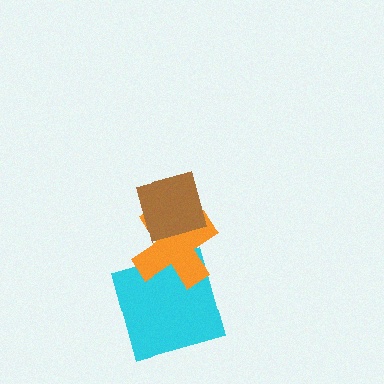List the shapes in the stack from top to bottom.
From top to bottom: the brown diamond, the orange cross, the cyan square.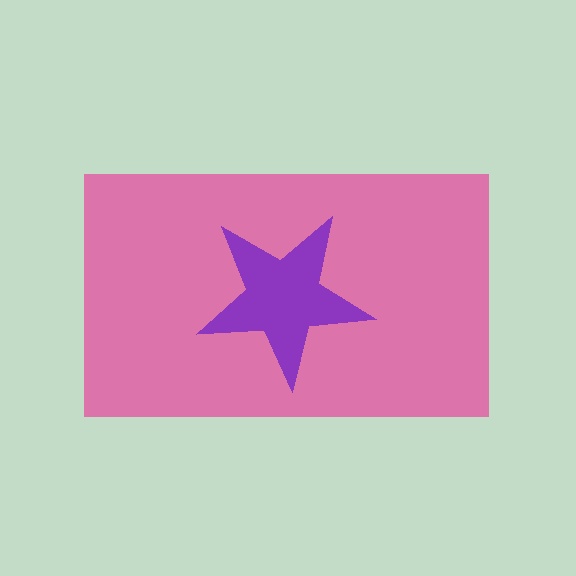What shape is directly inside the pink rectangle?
The purple star.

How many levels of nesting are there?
2.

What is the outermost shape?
The pink rectangle.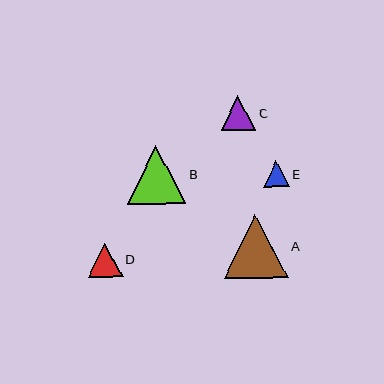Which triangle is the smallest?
Triangle E is the smallest with a size of approximately 26 pixels.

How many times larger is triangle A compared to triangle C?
Triangle A is approximately 1.9 times the size of triangle C.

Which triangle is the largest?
Triangle A is the largest with a size of approximately 64 pixels.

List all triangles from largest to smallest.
From largest to smallest: A, B, D, C, E.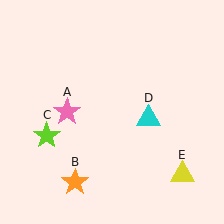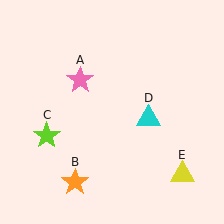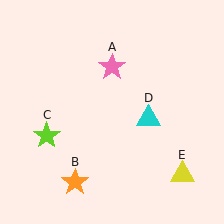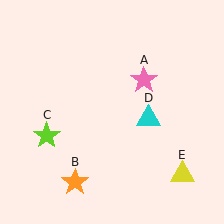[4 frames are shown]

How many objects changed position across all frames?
1 object changed position: pink star (object A).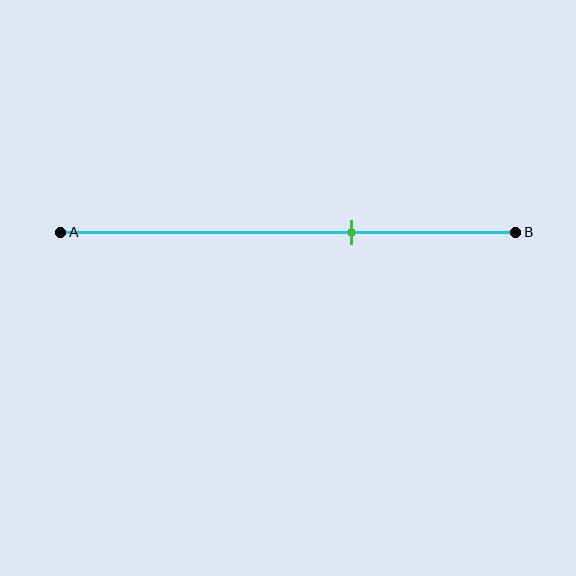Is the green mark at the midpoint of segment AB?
No, the mark is at about 65% from A, not at the 50% midpoint.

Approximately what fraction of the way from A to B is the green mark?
The green mark is approximately 65% of the way from A to B.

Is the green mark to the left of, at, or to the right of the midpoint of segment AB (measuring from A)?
The green mark is to the right of the midpoint of segment AB.